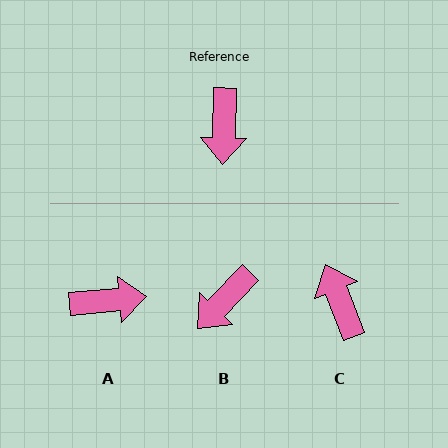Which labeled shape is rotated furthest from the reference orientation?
C, about 156 degrees away.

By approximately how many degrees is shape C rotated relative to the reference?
Approximately 156 degrees clockwise.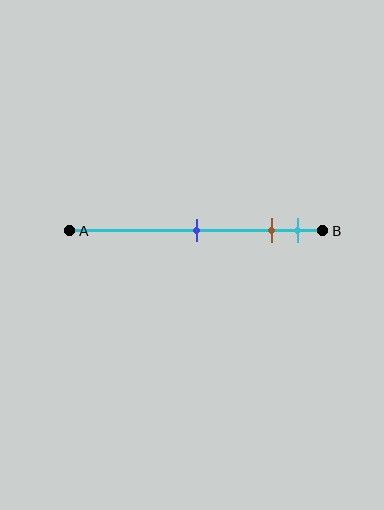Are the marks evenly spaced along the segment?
No, the marks are not evenly spaced.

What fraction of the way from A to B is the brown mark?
The brown mark is approximately 80% (0.8) of the way from A to B.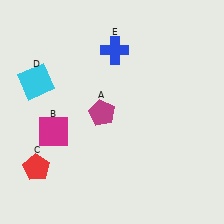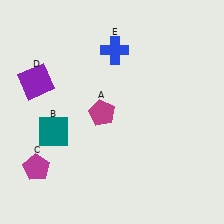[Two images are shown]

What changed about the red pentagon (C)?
In Image 1, C is red. In Image 2, it changed to magenta.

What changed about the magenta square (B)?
In Image 1, B is magenta. In Image 2, it changed to teal.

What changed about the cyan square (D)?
In Image 1, D is cyan. In Image 2, it changed to purple.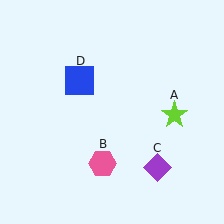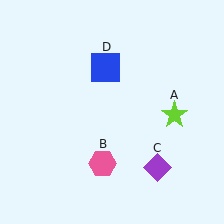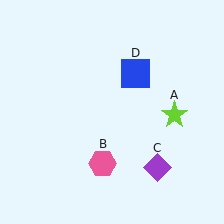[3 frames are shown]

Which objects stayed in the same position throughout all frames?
Lime star (object A) and pink hexagon (object B) and purple diamond (object C) remained stationary.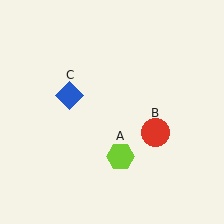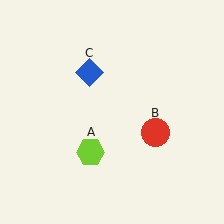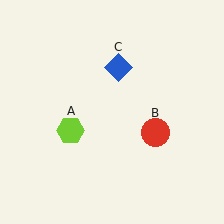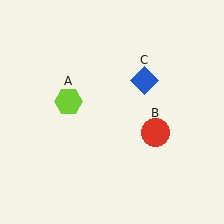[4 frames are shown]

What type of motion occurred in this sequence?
The lime hexagon (object A), blue diamond (object C) rotated clockwise around the center of the scene.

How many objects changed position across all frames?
2 objects changed position: lime hexagon (object A), blue diamond (object C).